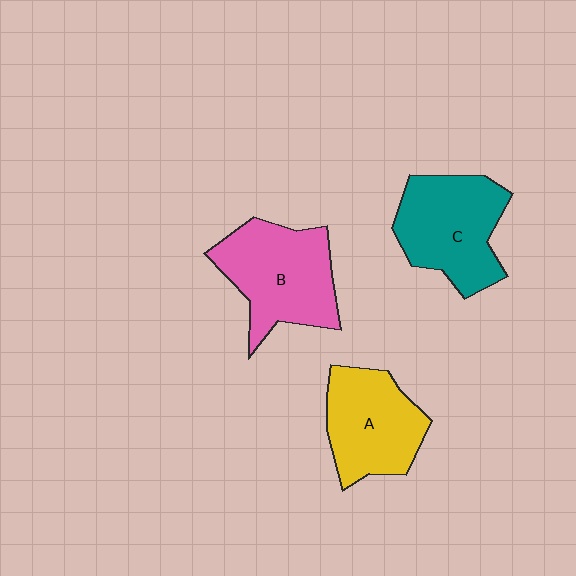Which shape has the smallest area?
Shape A (yellow).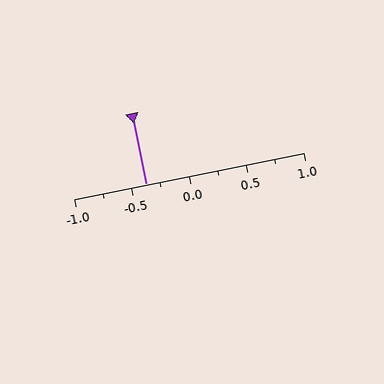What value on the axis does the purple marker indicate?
The marker indicates approximately -0.38.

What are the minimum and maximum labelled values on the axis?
The axis runs from -1.0 to 1.0.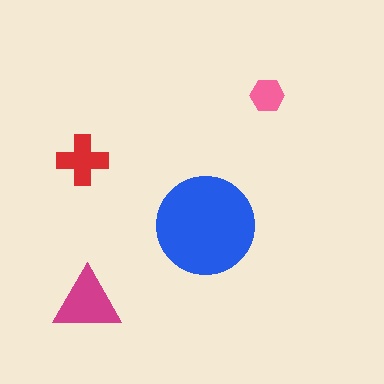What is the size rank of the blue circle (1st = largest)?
1st.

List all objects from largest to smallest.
The blue circle, the magenta triangle, the red cross, the pink hexagon.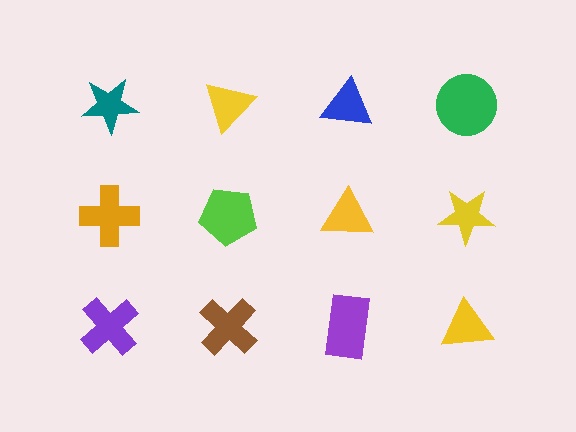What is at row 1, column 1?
A teal star.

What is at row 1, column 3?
A blue triangle.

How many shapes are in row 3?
4 shapes.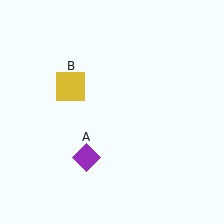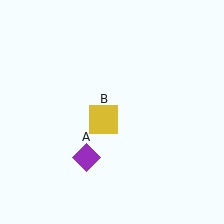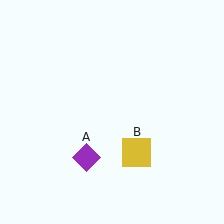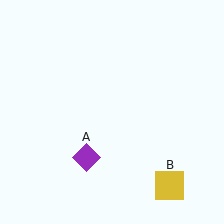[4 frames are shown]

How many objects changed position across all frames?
1 object changed position: yellow square (object B).